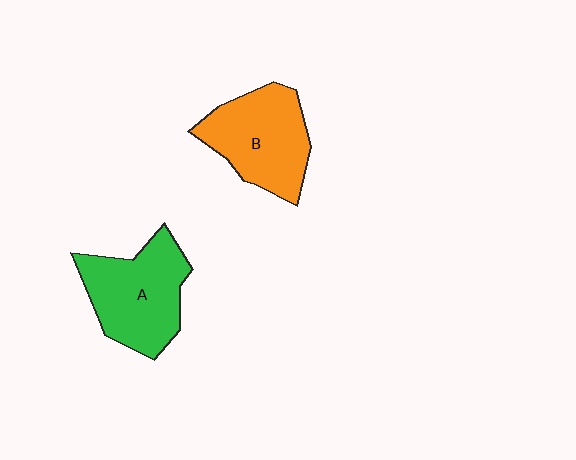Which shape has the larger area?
Shape A (green).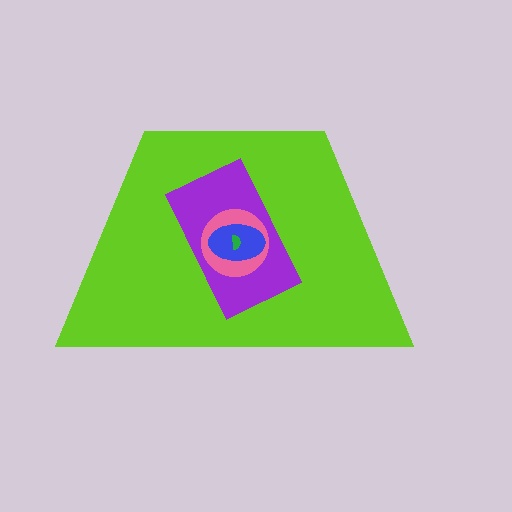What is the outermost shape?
The lime trapezoid.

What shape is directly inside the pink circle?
The blue ellipse.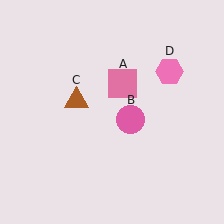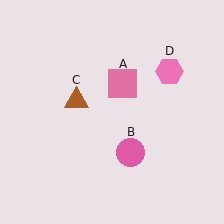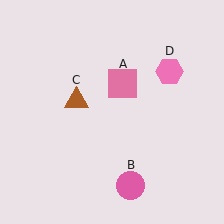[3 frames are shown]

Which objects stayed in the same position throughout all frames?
Pink square (object A) and brown triangle (object C) and pink hexagon (object D) remained stationary.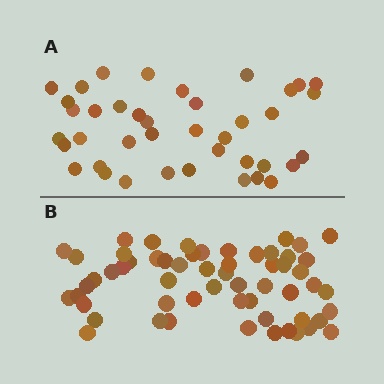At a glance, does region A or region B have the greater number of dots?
Region B (the bottom region) has more dots.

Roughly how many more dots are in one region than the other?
Region B has approximately 20 more dots than region A.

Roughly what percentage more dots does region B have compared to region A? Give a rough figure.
About 45% more.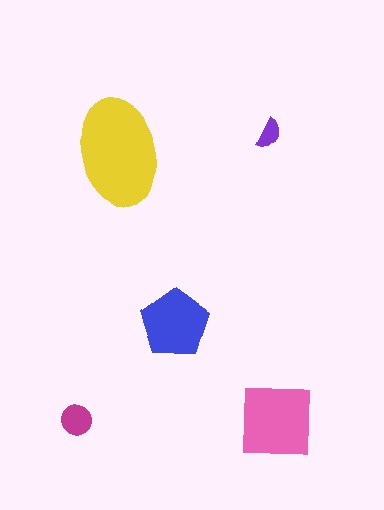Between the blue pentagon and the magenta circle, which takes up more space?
The blue pentagon.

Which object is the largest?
The yellow ellipse.